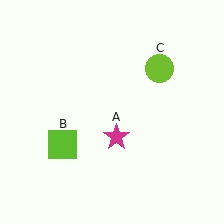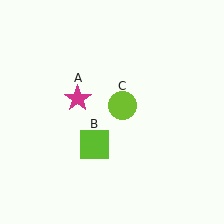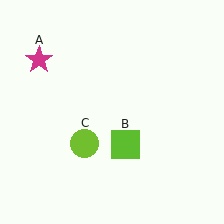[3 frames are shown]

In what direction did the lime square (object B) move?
The lime square (object B) moved right.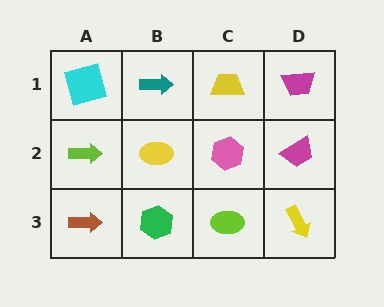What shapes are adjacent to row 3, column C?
A pink hexagon (row 2, column C), a green hexagon (row 3, column B), a yellow arrow (row 3, column D).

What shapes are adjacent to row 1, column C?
A pink hexagon (row 2, column C), a teal arrow (row 1, column B), a magenta trapezoid (row 1, column D).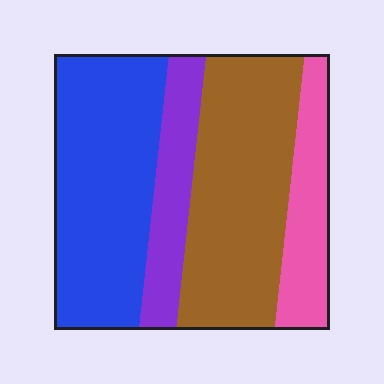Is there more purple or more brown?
Brown.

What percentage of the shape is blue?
Blue takes up between a quarter and a half of the shape.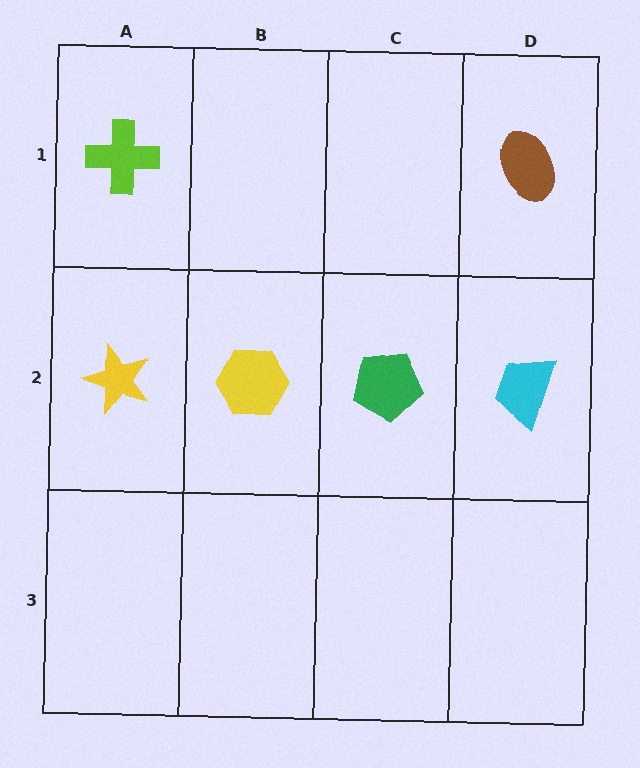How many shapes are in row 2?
4 shapes.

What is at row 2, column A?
A yellow star.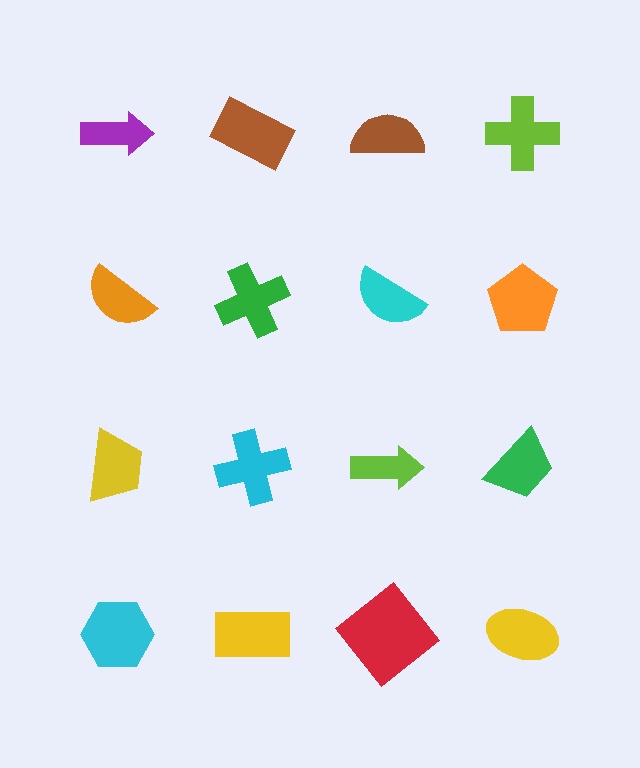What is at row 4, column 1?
A cyan hexagon.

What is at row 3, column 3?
A lime arrow.